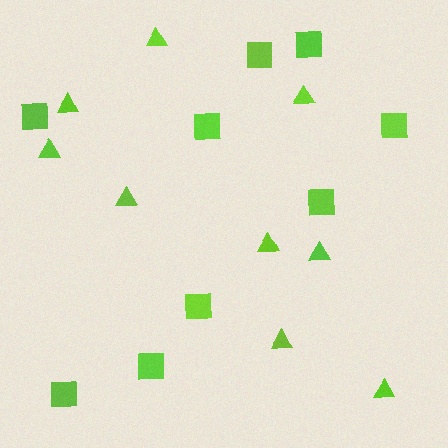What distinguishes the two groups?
There are 2 groups: one group of squares (9) and one group of triangles (9).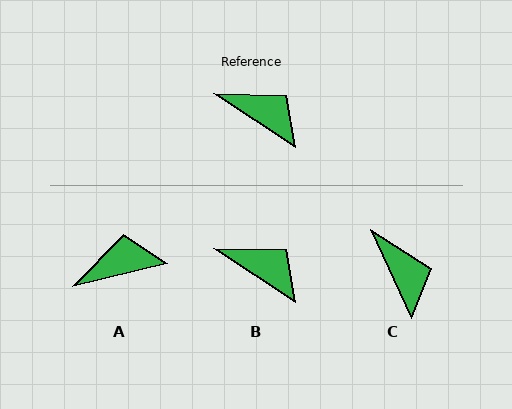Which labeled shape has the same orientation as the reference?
B.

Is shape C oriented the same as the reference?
No, it is off by about 31 degrees.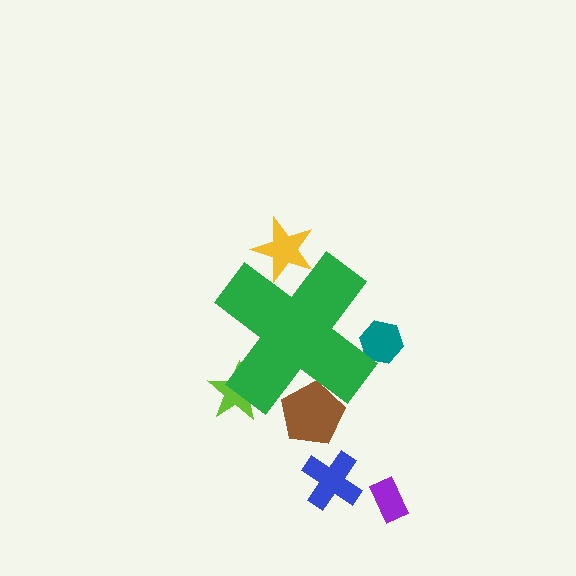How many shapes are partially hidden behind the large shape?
4 shapes are partially hidden.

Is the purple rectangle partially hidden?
No, the purple rectangle is fully visible.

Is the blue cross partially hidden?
No, the blue cross is fully visible.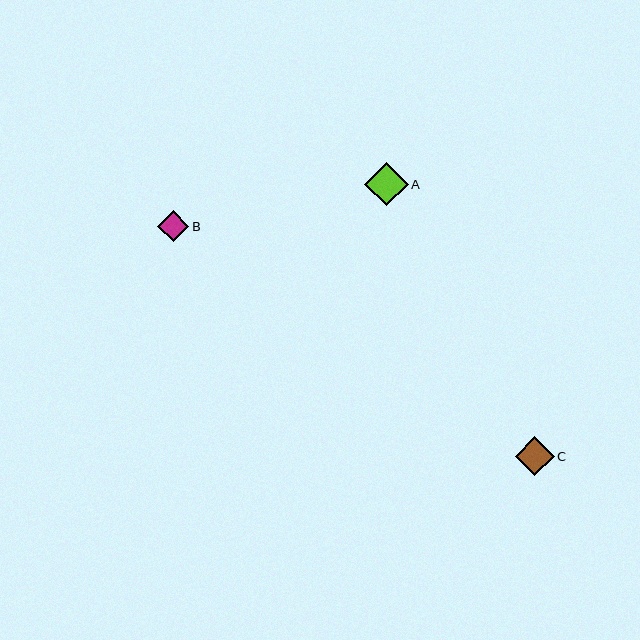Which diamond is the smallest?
Diamond B is the smallest with a size of approximately 31 pixels.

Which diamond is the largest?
Diamond A is the largest with a size of approximately 44 pixels.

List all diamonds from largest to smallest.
From largest to smallest: A, C, B.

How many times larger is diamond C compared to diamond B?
Diamond C is approximately 1.3 times the size of diamond B.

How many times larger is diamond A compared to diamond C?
Diamond A is approximately 1.1 times the size of diamond C.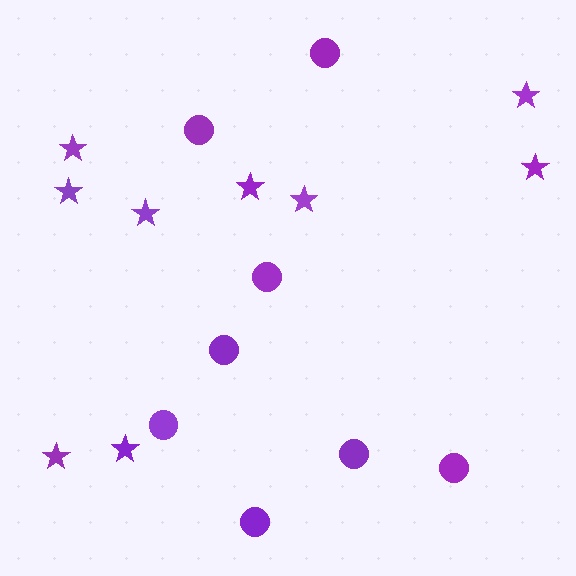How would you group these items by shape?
There are 2 groups: one group of stars (9) and one group of circles (8).